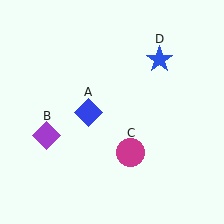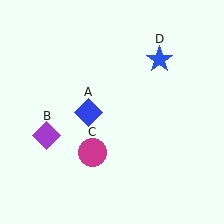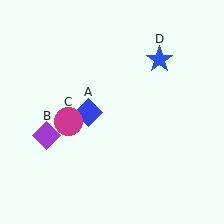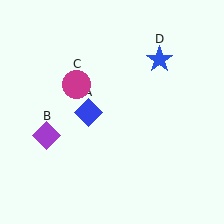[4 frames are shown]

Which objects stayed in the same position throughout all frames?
Blue diamond (object A) and purple diamond (object B) and blue star (object D) remained stationary.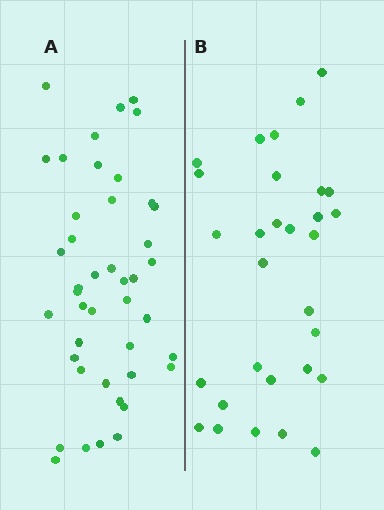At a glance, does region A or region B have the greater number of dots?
Region A (the left region) has more dots.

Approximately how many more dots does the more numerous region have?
Region A has approximately 15 more dots than region B.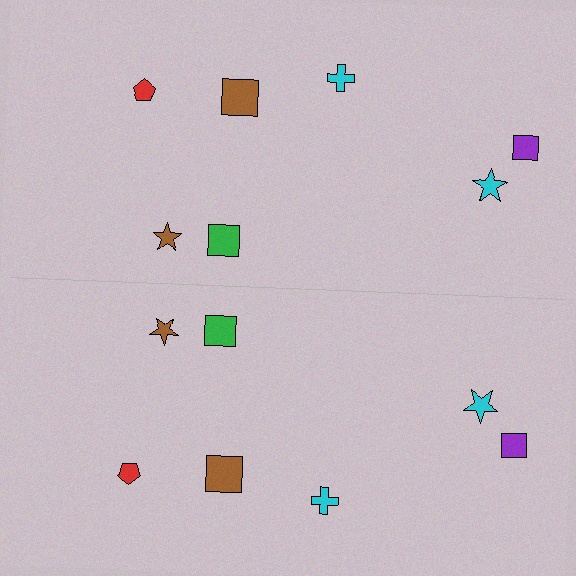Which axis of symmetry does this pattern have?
The pattern has a horizontal axis of symmetry running through the center of the image.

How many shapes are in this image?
There are 14 shapes in this image.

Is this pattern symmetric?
Yes, this pattern has bilateral (reflection) symmetry.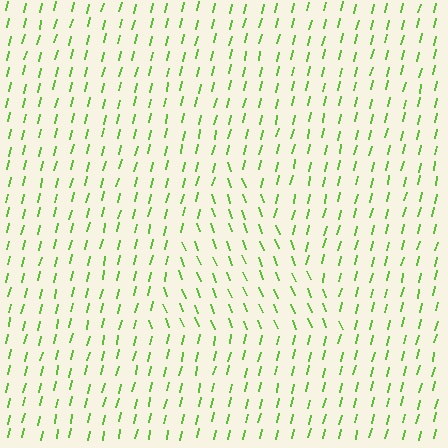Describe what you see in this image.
The image is filled with small lime line segments. A triangle region in the image has lines oriented differently from the surrounding lines, creating a visible texture boundary.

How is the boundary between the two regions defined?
The boundary is defined purely by a change in line orientation (approximately 34 degrees difference). All lines are the same color and thickness.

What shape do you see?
I see a triangle.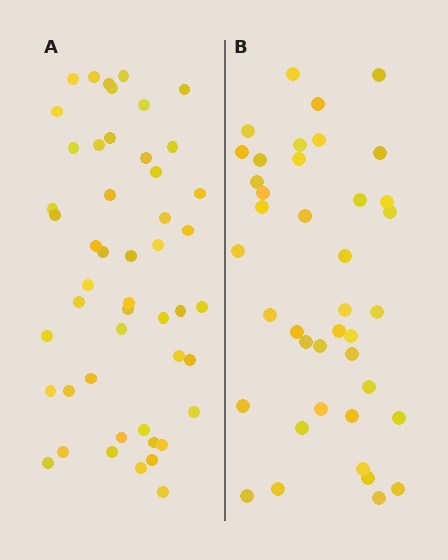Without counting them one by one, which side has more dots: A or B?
Region A (the left region) has more dots.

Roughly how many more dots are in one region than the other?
Region A has roughly 8 or so more dots than region B.